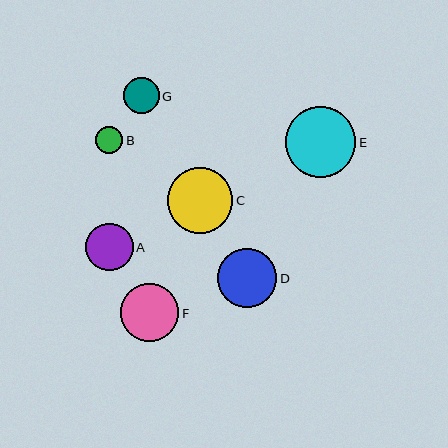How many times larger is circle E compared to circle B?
Circle E is approximately 2.6 times the size of circle B.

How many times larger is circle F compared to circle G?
Circle F is approximately 1.6 times the size of circle G.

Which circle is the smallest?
Circle B is the smallest with a size of approximately 27 pixels.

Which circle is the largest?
Circle E is the largest with a size of approximately 71 pixels.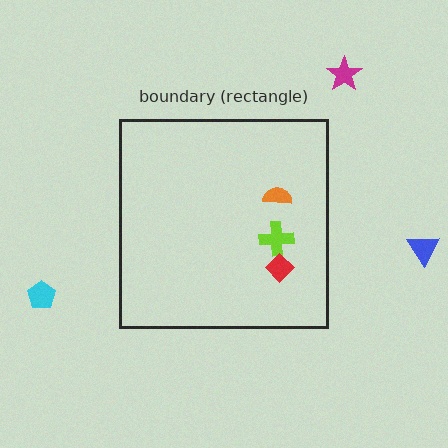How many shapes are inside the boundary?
3 inside, 3 outside.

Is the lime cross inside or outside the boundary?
Inside.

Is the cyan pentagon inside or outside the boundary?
Outside.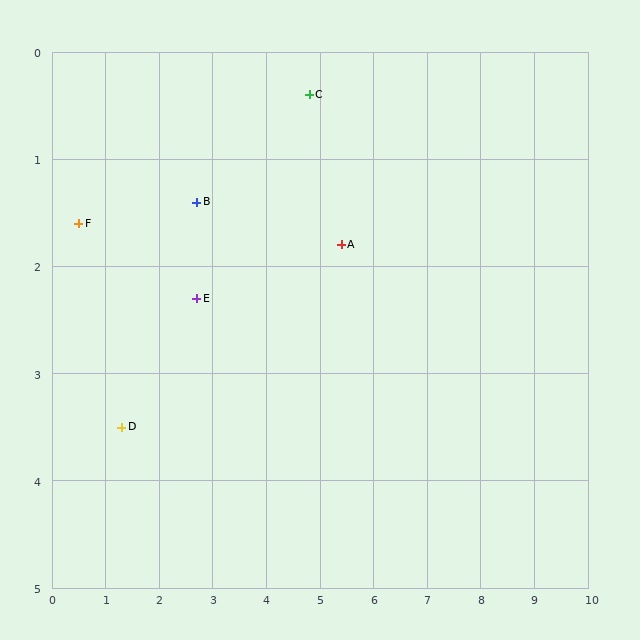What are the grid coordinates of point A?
Point A is at approximately (5.4, 1.8).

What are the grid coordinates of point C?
Point C is at approximately (4.8, 0.4).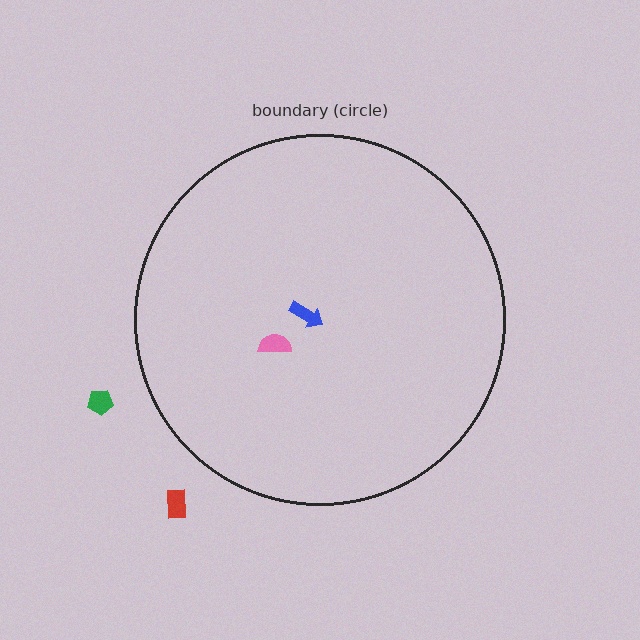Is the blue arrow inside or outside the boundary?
Inside.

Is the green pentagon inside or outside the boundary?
Outside.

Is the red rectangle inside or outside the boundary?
Outside.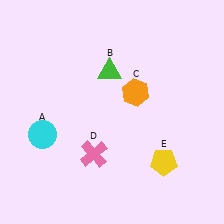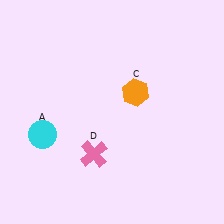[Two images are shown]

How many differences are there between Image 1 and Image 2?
There are 2 differences between the two images.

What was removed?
The green triangle (B), the yellow pentagon (E) were removed in Image 2.